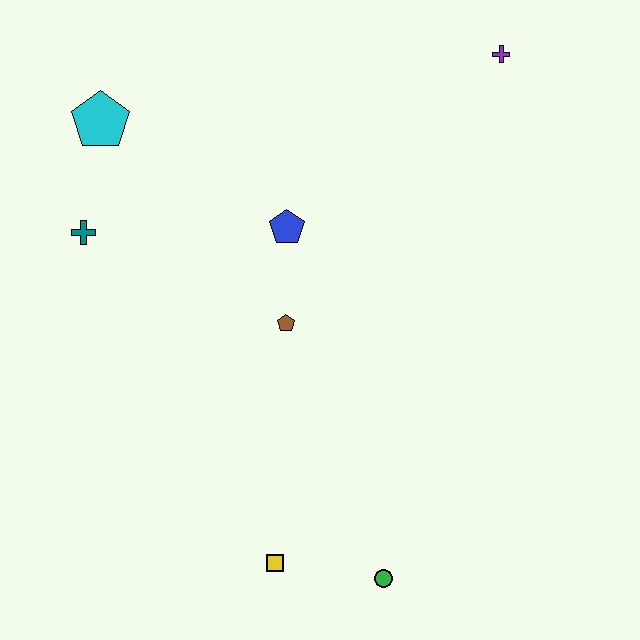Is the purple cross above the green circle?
Yes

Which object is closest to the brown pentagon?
The blue pentagon is closest to the brown pentagon.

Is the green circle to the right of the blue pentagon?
Yes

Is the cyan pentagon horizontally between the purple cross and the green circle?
No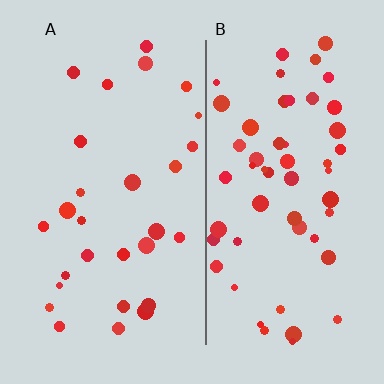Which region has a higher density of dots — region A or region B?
B (the right).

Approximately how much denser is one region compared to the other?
Approximately 2.0× — region B over region A.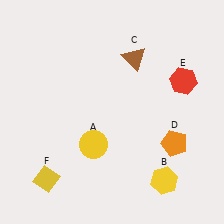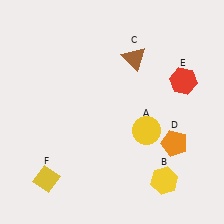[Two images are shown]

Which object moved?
The yellow circle (A) moved right.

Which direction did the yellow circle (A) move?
The yellow circle (A) moved right.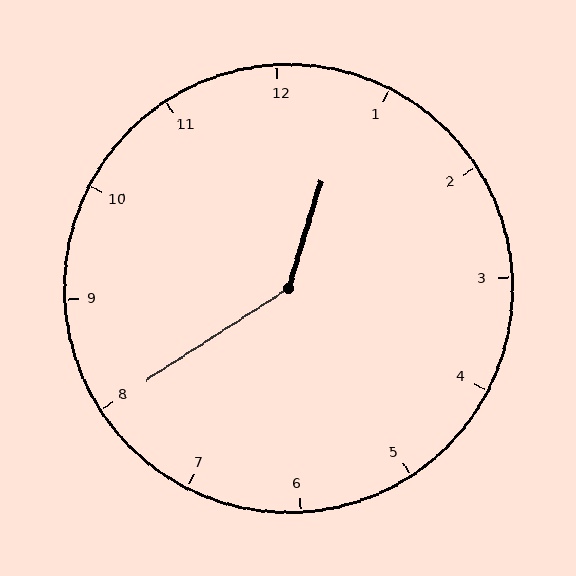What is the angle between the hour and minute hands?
Approximately 140 degrees.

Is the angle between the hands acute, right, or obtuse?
It is obtuse.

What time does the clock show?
12:40.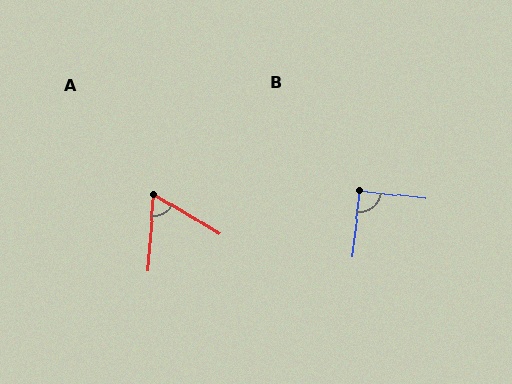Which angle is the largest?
B, at approximately 90 degrees.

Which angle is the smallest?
A, at approximately 63 degrees.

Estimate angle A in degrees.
Approximately 63 degrees.